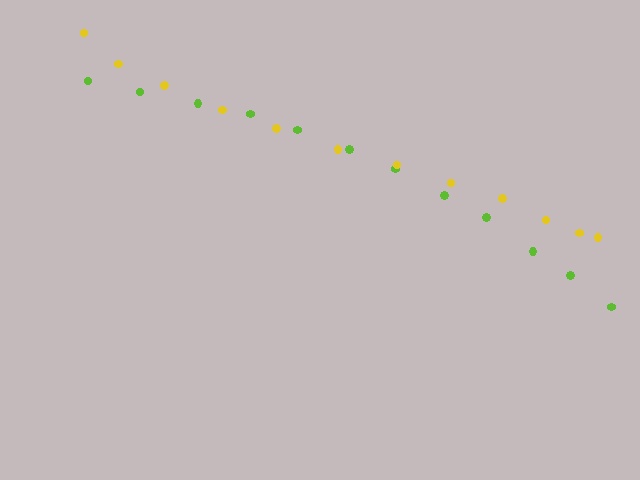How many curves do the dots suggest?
There are 2 distinct paths.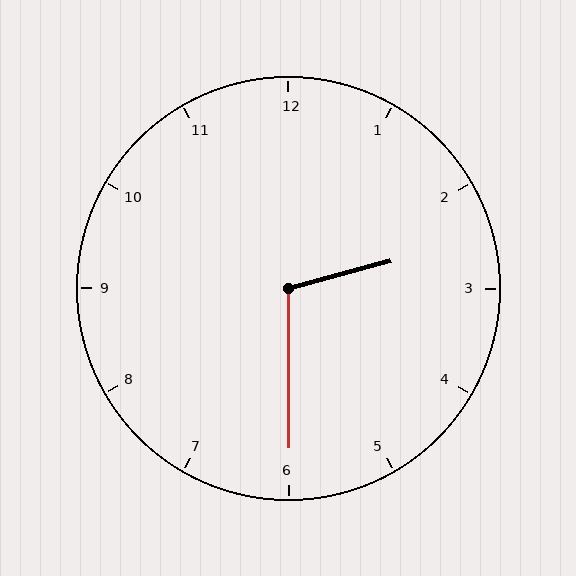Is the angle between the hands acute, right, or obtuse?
It is obtuse.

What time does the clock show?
2:30.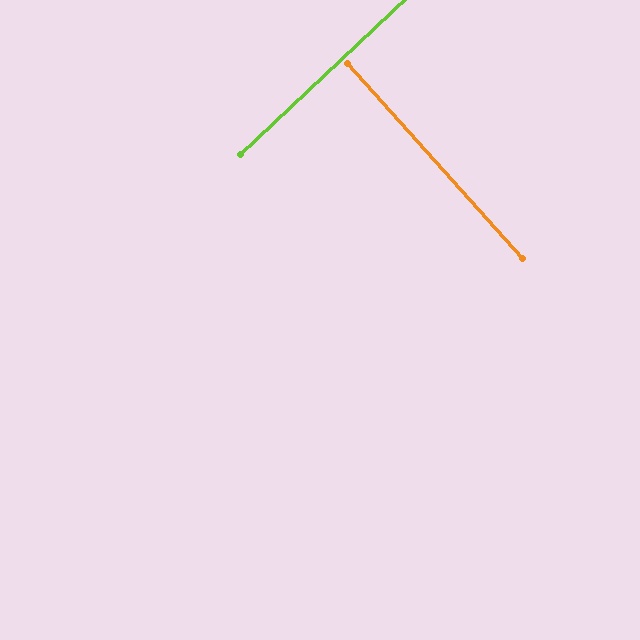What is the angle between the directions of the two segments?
Approximately 89 degrees.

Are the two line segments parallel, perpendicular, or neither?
Perpendicular — they meet at approximately 89°.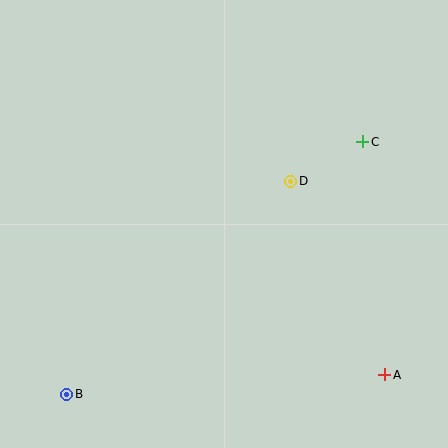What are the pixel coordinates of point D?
Point D is at (291, 181).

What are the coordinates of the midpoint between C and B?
The midpoint between C and B is at (215, 268).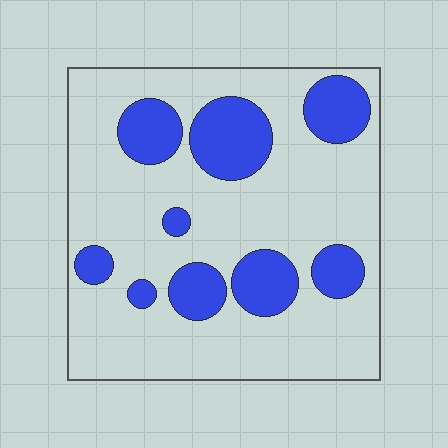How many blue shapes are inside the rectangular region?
9.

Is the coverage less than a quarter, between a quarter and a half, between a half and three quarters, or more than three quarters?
Less than a quarter.